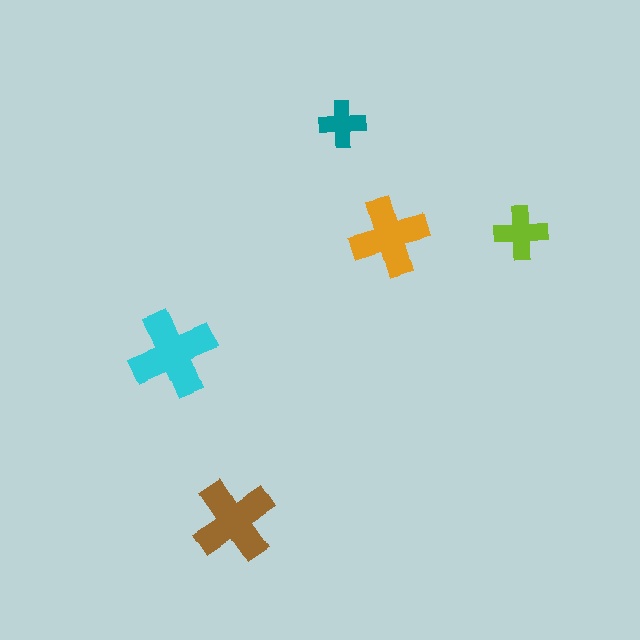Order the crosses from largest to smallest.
the cyan one, the brown one, the orange one, the lime one, the teal one.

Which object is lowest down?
The brown cross is bottommost.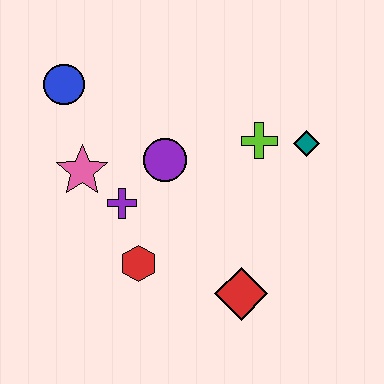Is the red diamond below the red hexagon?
Yes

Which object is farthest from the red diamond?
The blue circle is farthest from the red diamond.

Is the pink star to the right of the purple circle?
No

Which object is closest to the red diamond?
The red hexagon is closest to the red diamond.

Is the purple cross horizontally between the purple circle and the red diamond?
No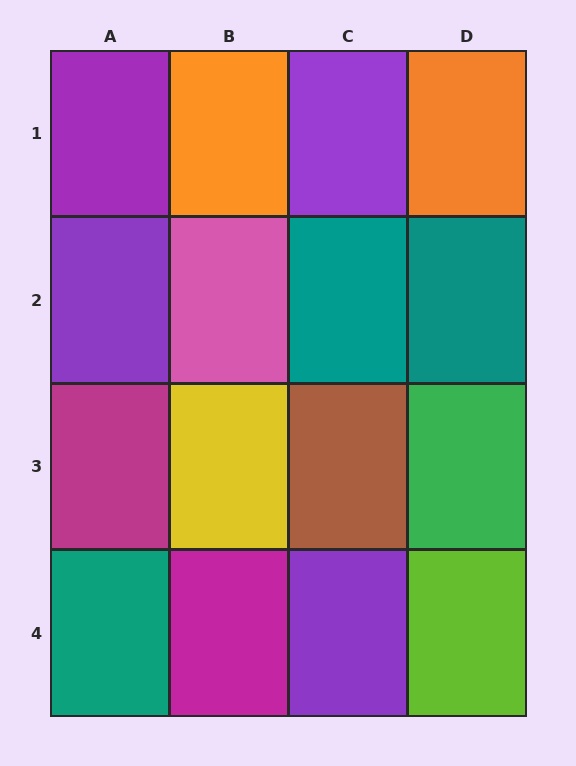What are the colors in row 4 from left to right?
Teal, magenta, purple, lime.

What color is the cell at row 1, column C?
Purple.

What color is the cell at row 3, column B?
Yellow.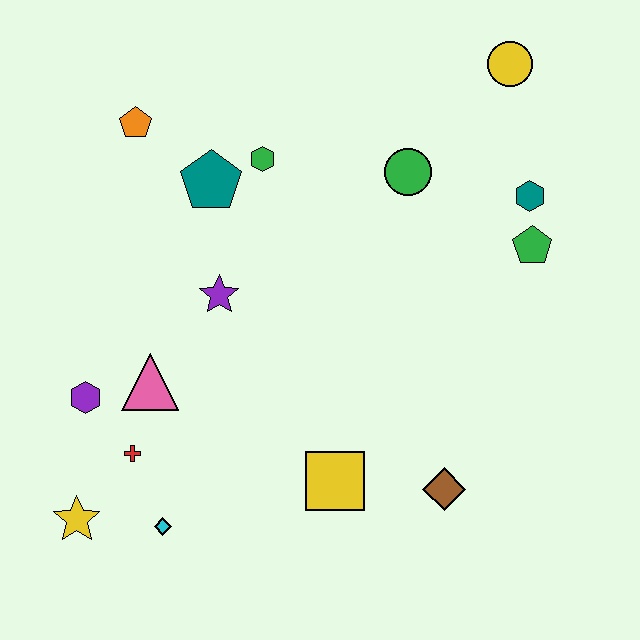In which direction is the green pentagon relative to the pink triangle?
The green pentagon is to the right of the pink triangle.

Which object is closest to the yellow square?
The brown diamond is closest to the yellow square.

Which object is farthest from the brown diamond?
The orange pentagon is farthest from the brown diamond.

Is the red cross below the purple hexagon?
Yes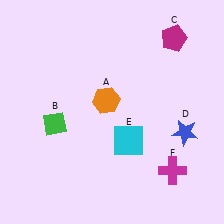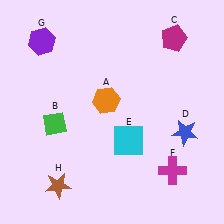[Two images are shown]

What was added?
A purple hexagon (G), a brown star (H) were added in Image 2.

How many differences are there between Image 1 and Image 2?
There are 2 differences between the two images.